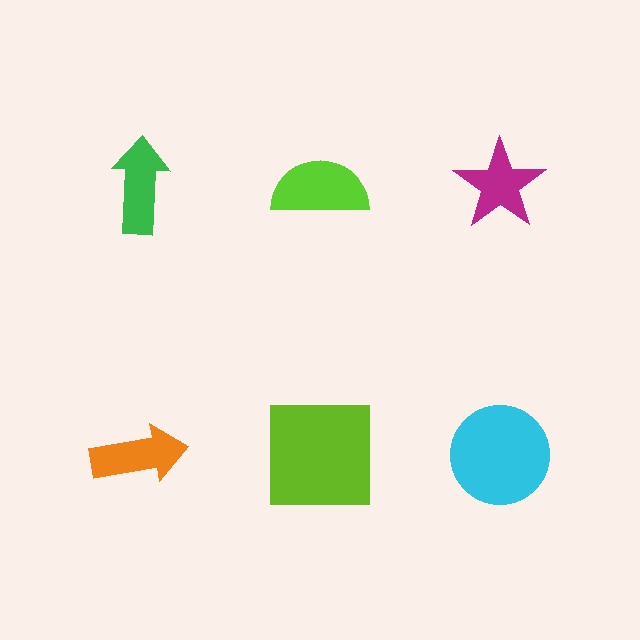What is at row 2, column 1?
An orange arrow.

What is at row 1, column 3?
A magenta star.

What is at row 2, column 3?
A cyan circle.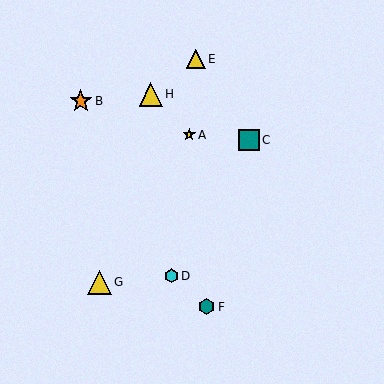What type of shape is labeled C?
Shape C is a teal square.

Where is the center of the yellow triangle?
The center of the yellow triangle is at (196, 59).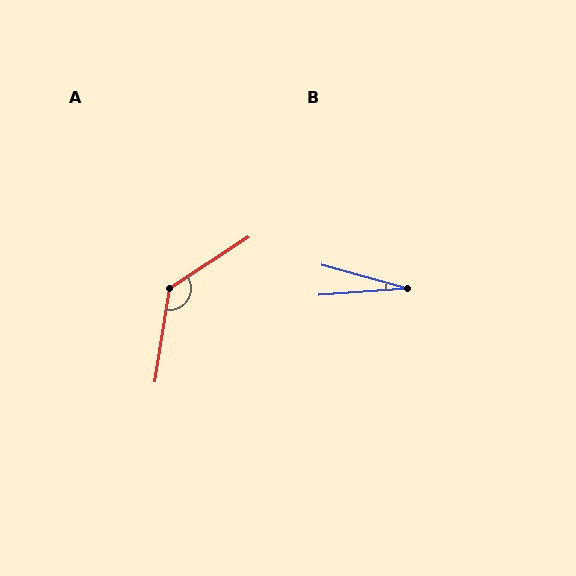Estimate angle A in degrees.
Approximately 131 degrees.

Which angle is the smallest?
B, at approximately 19 degrees.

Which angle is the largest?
A, at approximately 131 degrees.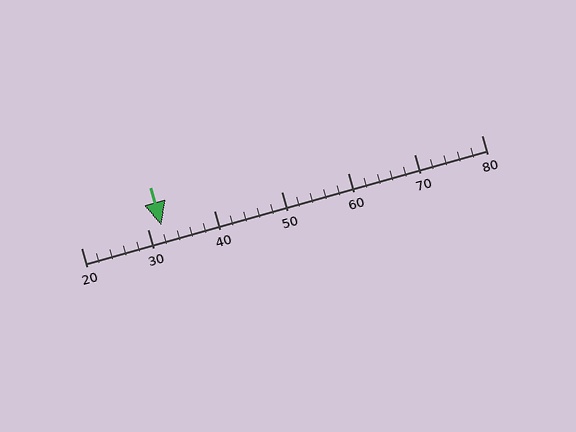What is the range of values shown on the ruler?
The ruler shows values from 20 to 80.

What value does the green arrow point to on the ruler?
The green arrow points to approximately 32.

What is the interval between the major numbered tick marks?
The major tick marks are spaced 10 units apart.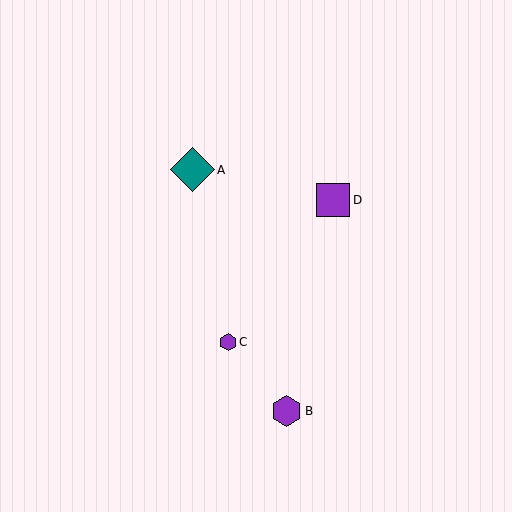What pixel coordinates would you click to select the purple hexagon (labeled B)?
Click at (286, 411) to select the purple hexagon B.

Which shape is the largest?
The teal diamond (labeled A) is the largest.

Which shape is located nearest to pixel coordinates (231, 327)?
The purple hexagon (labeled C) at (228, 342) is nearest to that location.